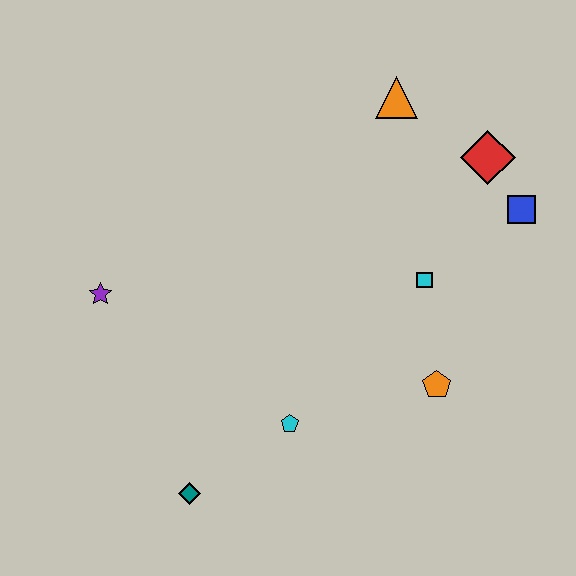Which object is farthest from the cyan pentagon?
The orange triangle is farthest from the cyan pentagon.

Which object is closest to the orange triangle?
The red diamond is closest to the orange triangle.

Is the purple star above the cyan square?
No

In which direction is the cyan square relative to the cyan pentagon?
The cyan square is above the cyan pentagon.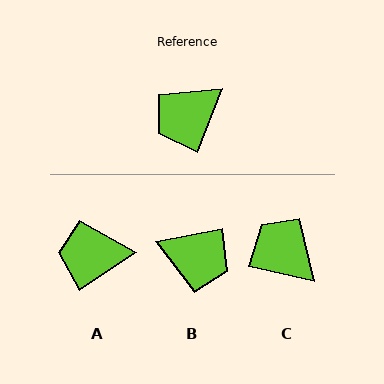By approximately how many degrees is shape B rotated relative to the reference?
Approximately 122 degrees counter-clockwise.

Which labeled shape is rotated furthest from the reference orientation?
B, about 122 degrees away.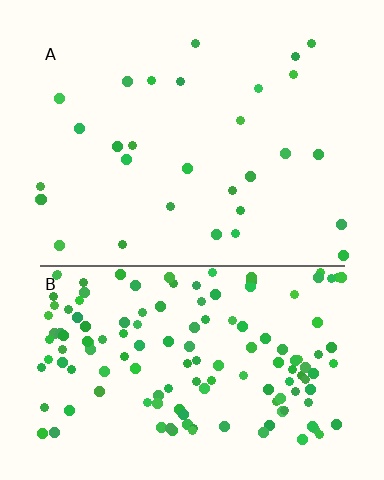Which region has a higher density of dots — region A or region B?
B (the bottom).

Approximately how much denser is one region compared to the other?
Approximately 4.9× — region B over region A.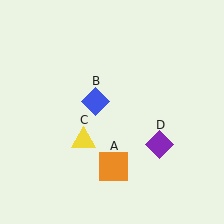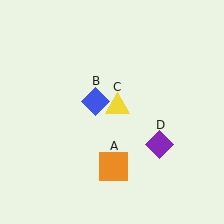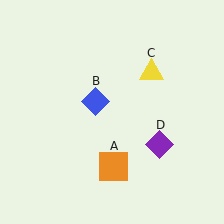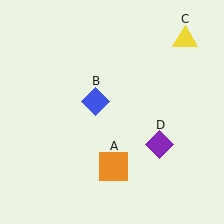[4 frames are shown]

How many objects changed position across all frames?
1 object changed position: yellow triangle (object C).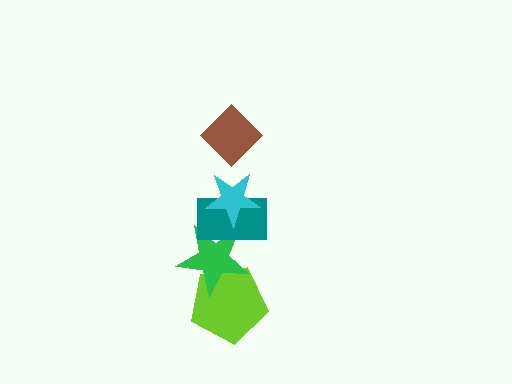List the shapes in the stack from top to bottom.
From top to bottom: the brown diamond, the cyan star, the teal rectangle, the green star, the lime pentagon.